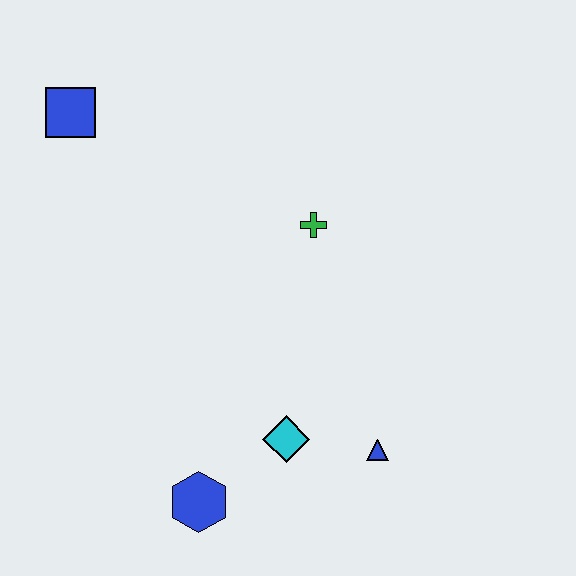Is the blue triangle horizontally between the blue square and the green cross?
No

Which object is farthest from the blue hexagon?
The blue square is farthest from the blue hexagon.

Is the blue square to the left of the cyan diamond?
Yes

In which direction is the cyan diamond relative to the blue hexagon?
The cyan diamond is to the right of the blue hexagon.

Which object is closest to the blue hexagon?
The cyan diamond is closest to the blue hexagon.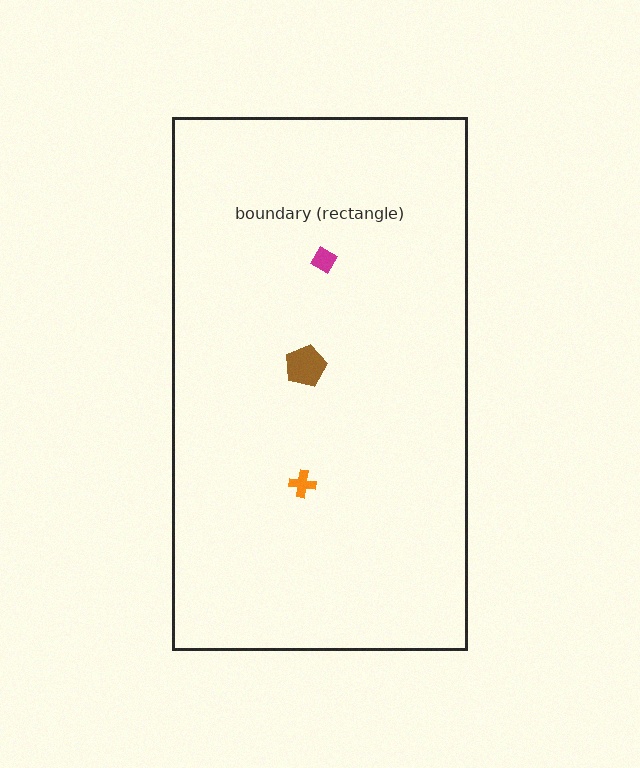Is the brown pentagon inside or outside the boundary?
Inside.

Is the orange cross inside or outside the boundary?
Inside.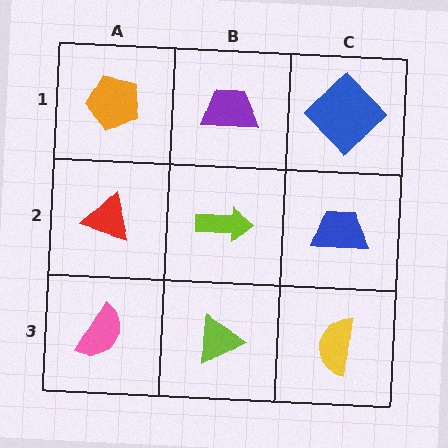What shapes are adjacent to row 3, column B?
A lime arrow (row 2, column B), a pink semicircle (row 3, column A), a yellow semicircle (row 3, column C).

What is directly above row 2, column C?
A blue diamond.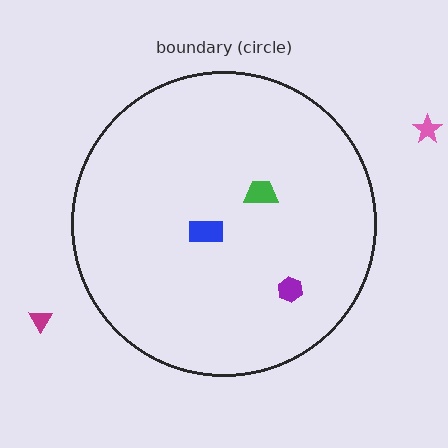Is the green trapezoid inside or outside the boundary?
Inside.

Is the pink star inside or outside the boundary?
Outside.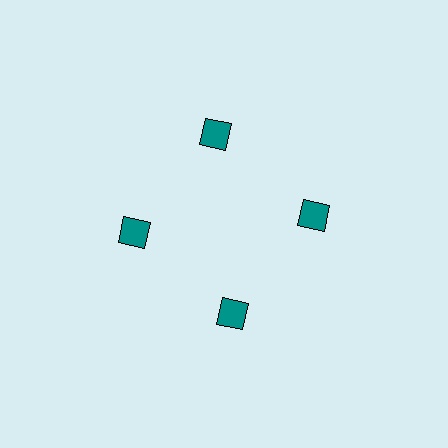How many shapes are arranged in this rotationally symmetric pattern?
There are 4 shapes, arranged in 4 groups of 1.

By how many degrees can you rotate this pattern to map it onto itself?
The pattern maps onto itself every 90 degrees of rotation.